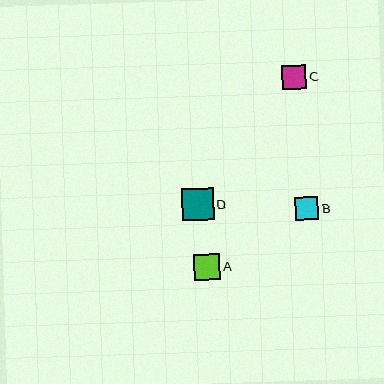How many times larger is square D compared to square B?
Square D is approximately 1.3 times the size of square B.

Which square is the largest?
Square D is the largest with a size of approximately 32 pixels.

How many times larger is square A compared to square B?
Square A is approximately 1.1 times the size of square B.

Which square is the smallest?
Square B is the smallest with a size of approximately 23 pixels.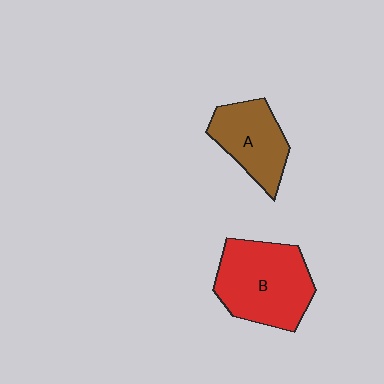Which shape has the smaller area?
Shape A (brown).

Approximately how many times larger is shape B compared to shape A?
Approximately 1.5 times.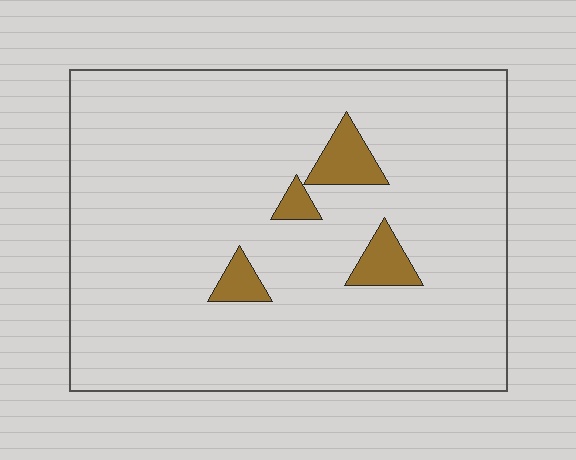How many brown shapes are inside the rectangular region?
4.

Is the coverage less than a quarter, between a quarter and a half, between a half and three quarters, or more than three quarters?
Less than a quarter.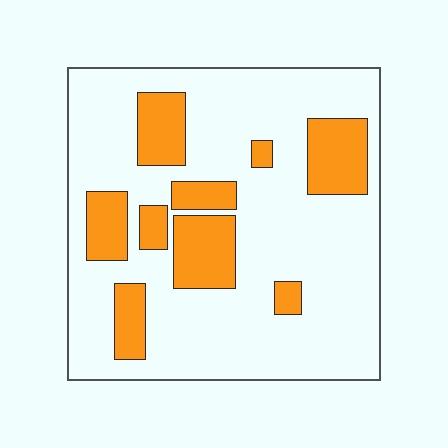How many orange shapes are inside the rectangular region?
9.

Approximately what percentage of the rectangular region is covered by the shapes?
Approximately 25%.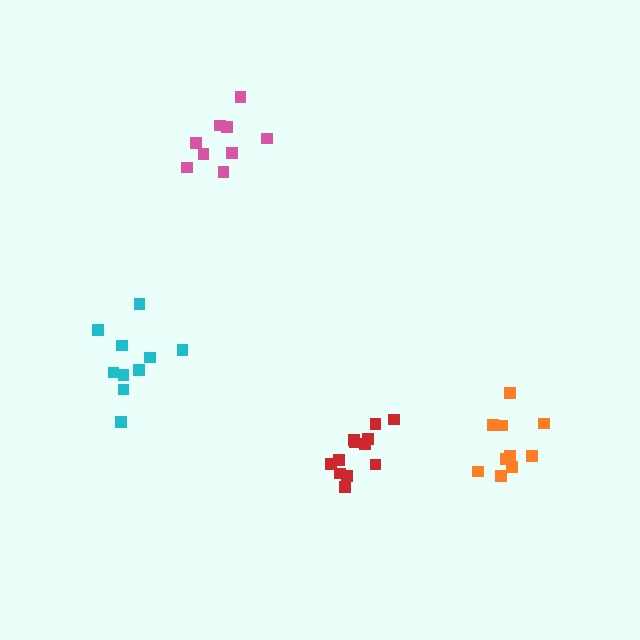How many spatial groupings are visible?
There are 4 spatial groupings.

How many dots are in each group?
Group 1: 9 dots, Group 2: 12 dots, Group 3: 10 dots, Group 4: 10 dots (41 total).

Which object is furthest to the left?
The cyan cluster is leftmost.